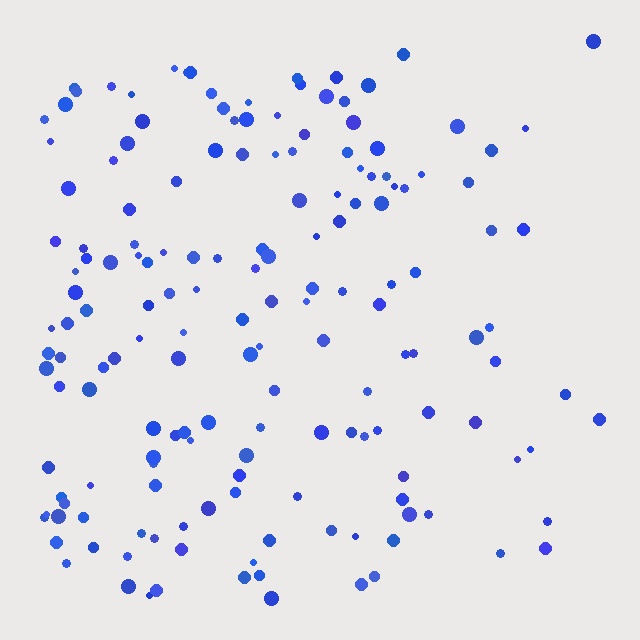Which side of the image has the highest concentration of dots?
The left.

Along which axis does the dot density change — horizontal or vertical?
Horizontal.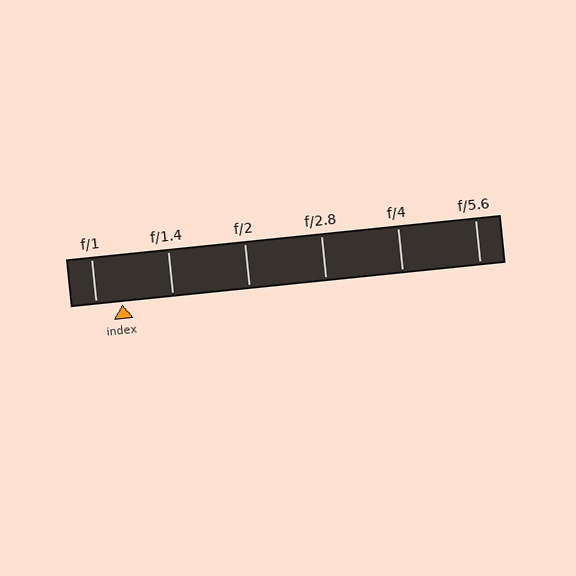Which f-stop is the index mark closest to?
The index mark is closest to f/1.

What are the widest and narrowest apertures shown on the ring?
The widest aperture shown is f/1 and the narrowest is f/5.6.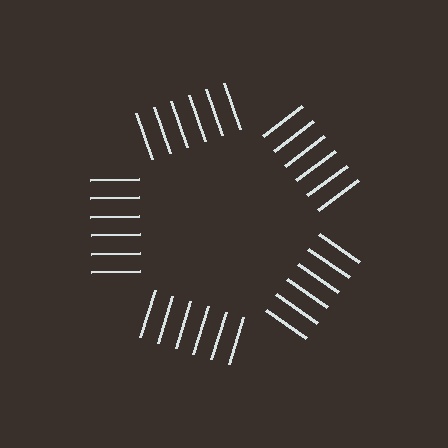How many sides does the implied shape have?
5 sides — the line-ends trace a pentagon.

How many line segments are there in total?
30 — 6 along each of the 5 edges.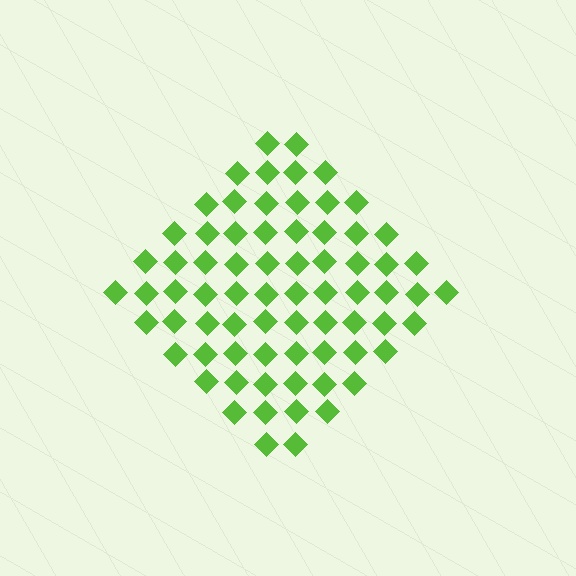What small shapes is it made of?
It is made of small diamonds.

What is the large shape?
The large shape is a diamond.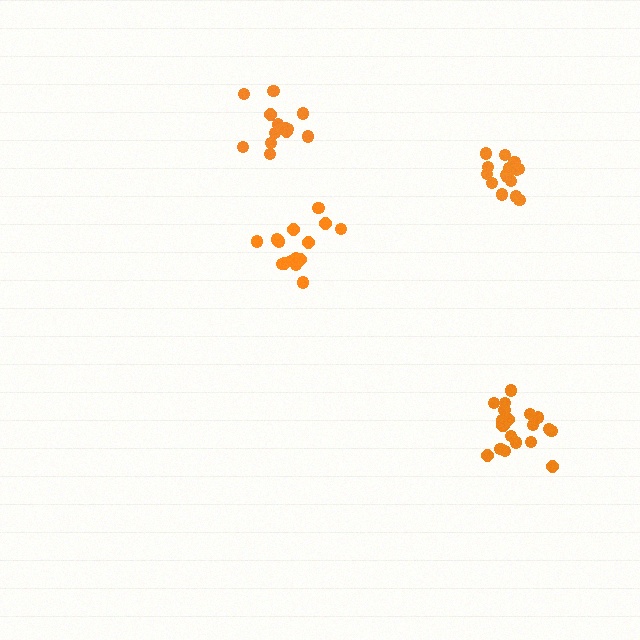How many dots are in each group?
Group 1: 20 dots, Group 2: 16 dots, Group 3: 14 dots, Group 4: 15 dots (65 total).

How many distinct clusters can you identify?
There are 4 distinct clusters.